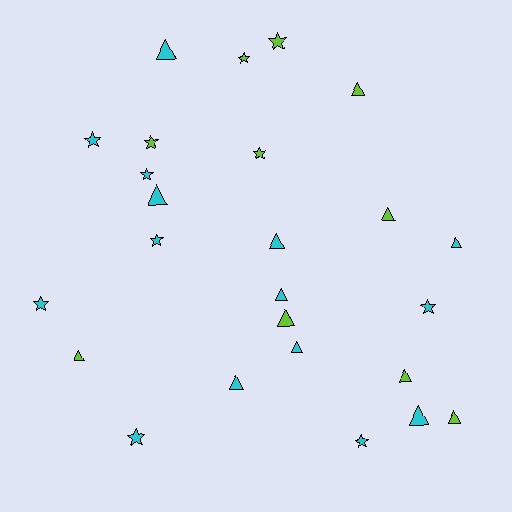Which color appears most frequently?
Cyan, with 15 objects.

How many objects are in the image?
There are 25 objects.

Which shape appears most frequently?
Triangle, with 14 objects.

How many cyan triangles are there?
There are 8 cyan triangles.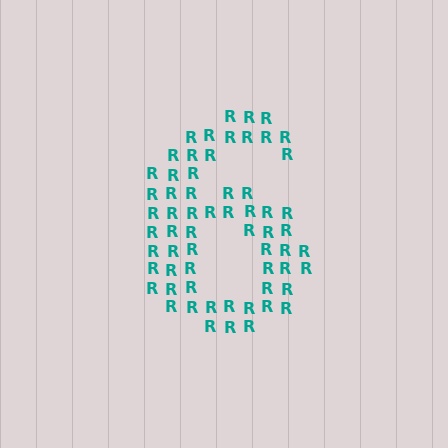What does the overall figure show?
The overall figure shows the digit 6.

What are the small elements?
The small elements are letter R's.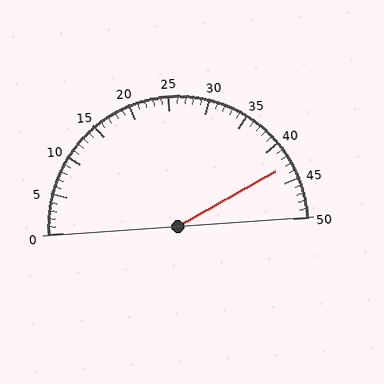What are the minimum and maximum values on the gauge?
The gauge ranges from 0 to 50.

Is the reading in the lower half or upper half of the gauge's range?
The reading is in the upper half of the range (0 to 50).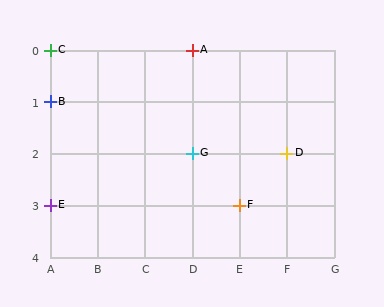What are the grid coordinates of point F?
Point F is at grid coordinates (E, 3).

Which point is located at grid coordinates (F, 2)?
Point D is at (F, 2).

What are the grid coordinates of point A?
Point A is at grid coordinates (D, 0).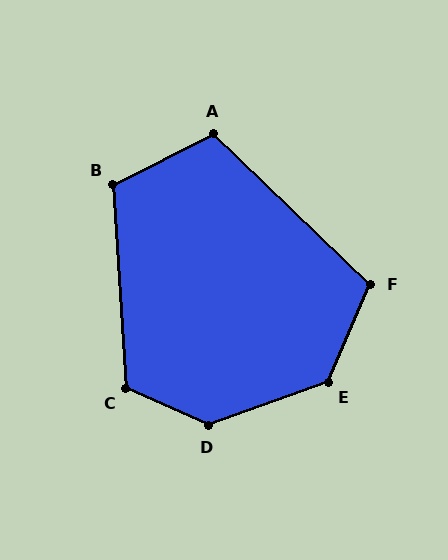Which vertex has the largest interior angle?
D, at approximately 136 degrees.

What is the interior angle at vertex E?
Approximately 133 degrees (obtuse).